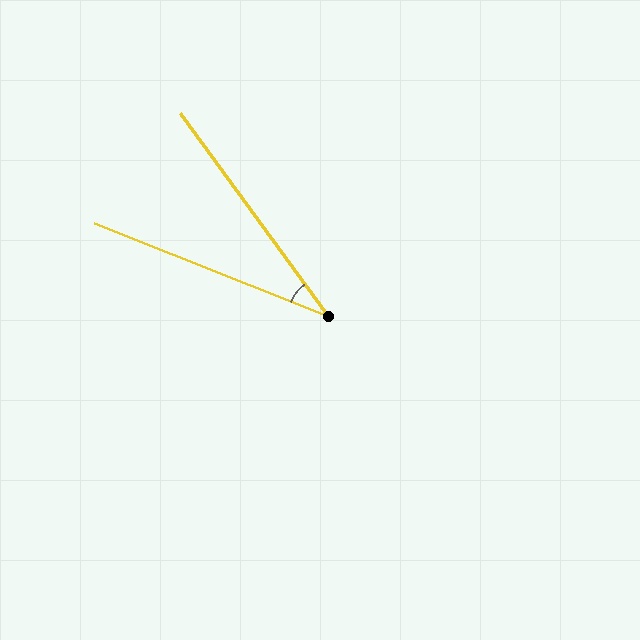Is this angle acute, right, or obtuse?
It is acute.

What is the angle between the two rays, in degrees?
Approximately 32 degrees.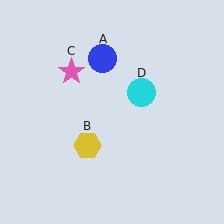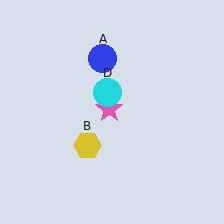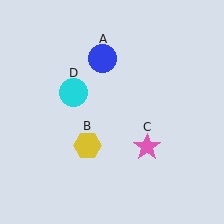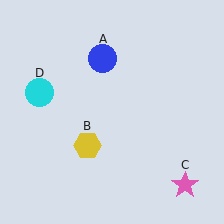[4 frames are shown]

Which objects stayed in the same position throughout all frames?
Blue circle (object A) and yellow hexagon (object B) remained stationary.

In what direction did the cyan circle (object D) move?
The cyan circle (object D) moved left.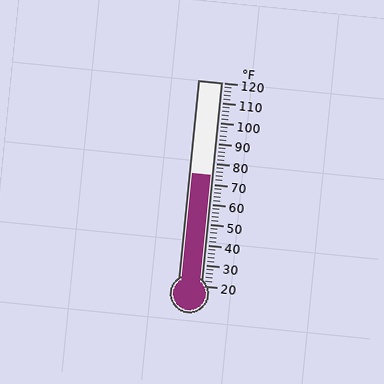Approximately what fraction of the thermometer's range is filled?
The thermometer is filled to approximately 55% of its range.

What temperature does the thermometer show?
The thermometer shows approximately 74°F.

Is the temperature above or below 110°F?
The temperature is below 110°F.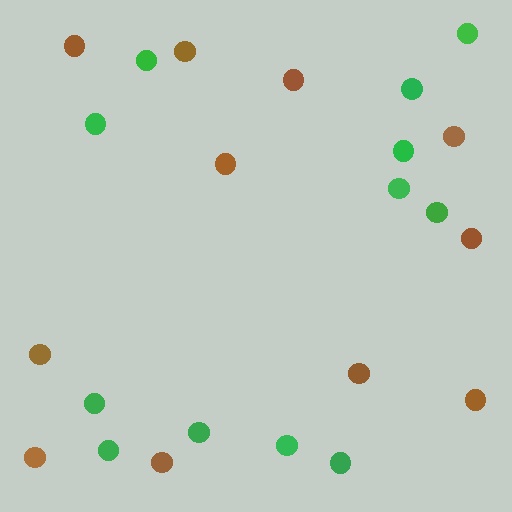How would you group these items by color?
There are 2 groups: one group of brown circles (11) and one group of green circles (12).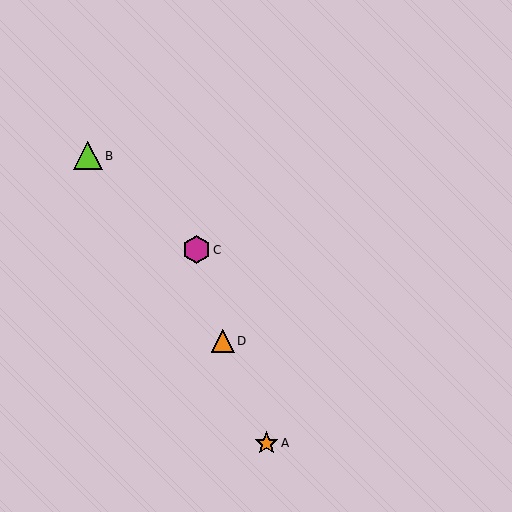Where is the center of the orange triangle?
The center of the orange triangle is at (223, 341).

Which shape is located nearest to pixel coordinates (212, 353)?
The orange triangle (labeled D) at (223, 341) is nearest to that location.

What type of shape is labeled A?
Shape A is an orange star.